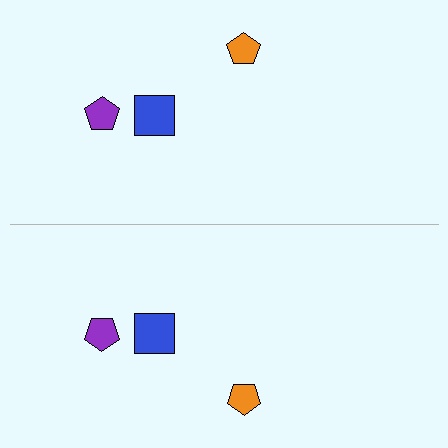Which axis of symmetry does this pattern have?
The pattern has a horizontal axis of symmetry running through the center of the image.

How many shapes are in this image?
There are 6 shapes in this image.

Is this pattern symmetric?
Yes, this pattern has bilateral (reflection) symmetry.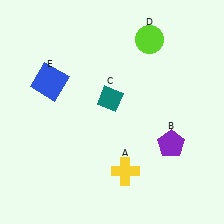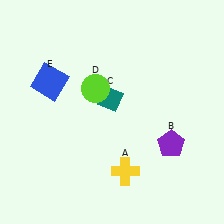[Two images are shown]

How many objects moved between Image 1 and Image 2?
1 object moved between the two images.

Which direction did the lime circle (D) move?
The lime circle (D) moved left.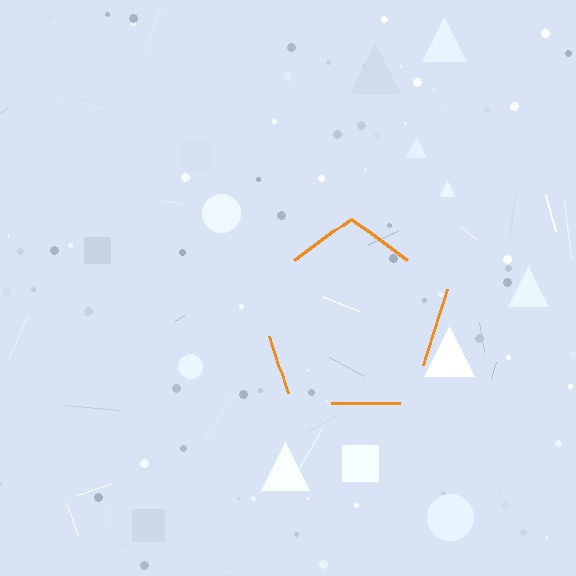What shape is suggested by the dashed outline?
The dashed outline suggests a pentagon.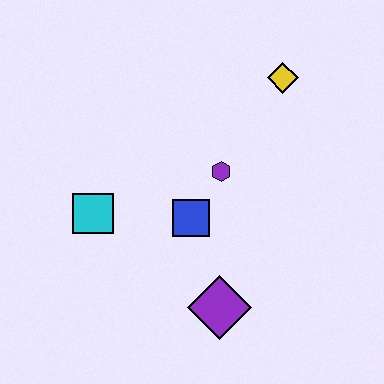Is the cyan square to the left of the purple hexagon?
Yes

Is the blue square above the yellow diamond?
No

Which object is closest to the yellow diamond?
The purple hexagon is closest to the yellow diamond.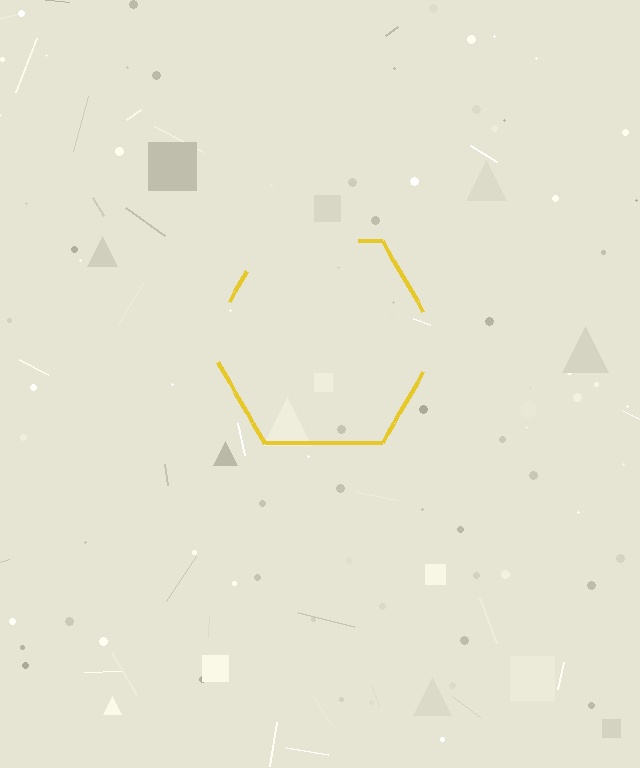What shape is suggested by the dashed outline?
The dashed outline suggests a hexagon.